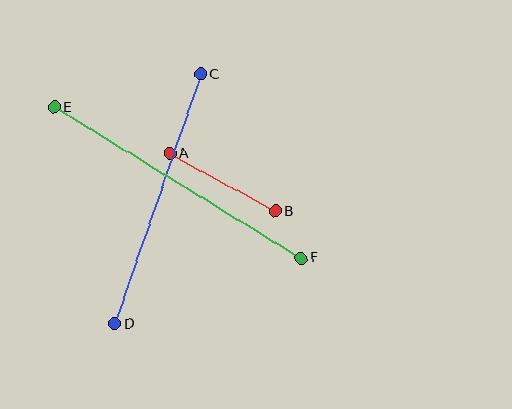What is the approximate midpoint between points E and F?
The midpoint is at approximately (178, 183) pixels.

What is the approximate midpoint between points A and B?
The midpoint is at approximately (223, 182) pixels.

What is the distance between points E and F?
The distance is approximately 289 pixels.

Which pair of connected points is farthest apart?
Points E and F are farthest apart.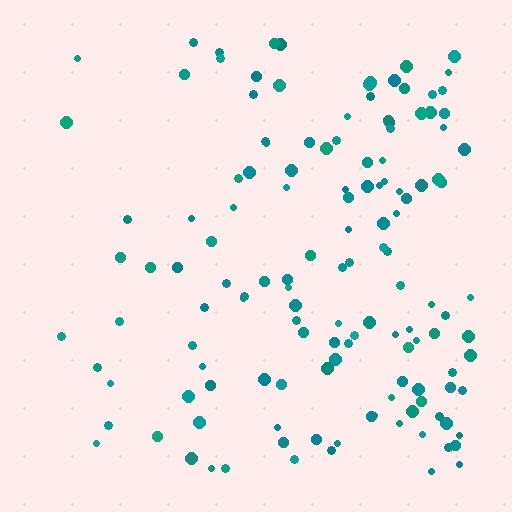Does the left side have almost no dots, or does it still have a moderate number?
Still a moderate number, just noticeably fewer than the right.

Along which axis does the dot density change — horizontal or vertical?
Horizontal.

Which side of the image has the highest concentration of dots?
The right.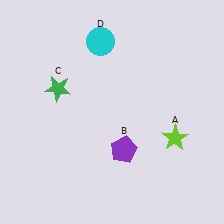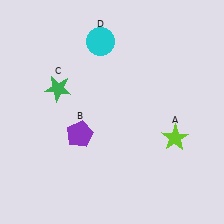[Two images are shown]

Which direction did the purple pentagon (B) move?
The purple pentagon (B) moved left.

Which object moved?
The purple pentagon (B) moved left.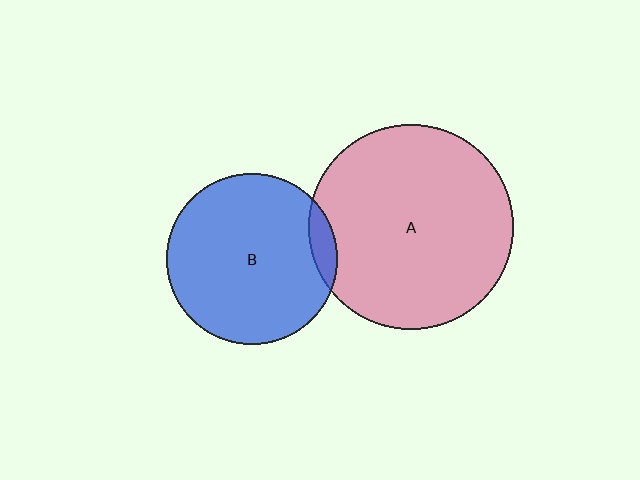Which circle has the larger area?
Circle A (pink).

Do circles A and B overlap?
Yes.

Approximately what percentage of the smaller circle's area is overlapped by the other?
Approximately 5%.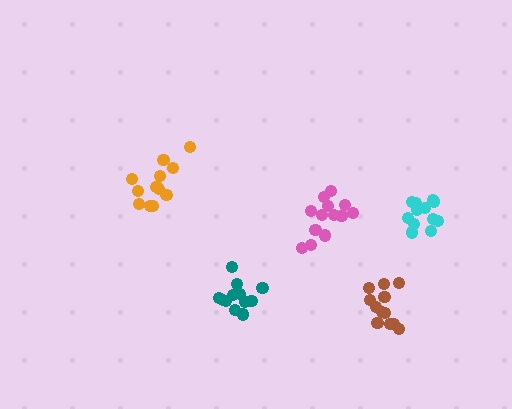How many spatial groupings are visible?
There are 5 spatial groupings.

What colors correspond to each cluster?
The clusters are colored: teal, orange, cyan, pink, brown.